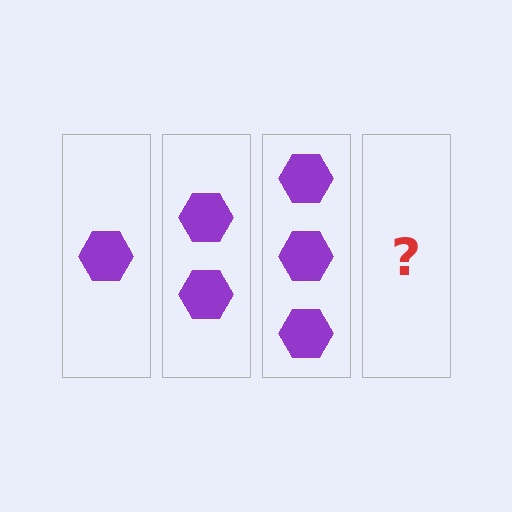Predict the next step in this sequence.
The next step is 4 hexagons.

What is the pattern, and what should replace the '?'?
The pattern is that each step adds one more hexagon. The '?' should be 4 hexagons.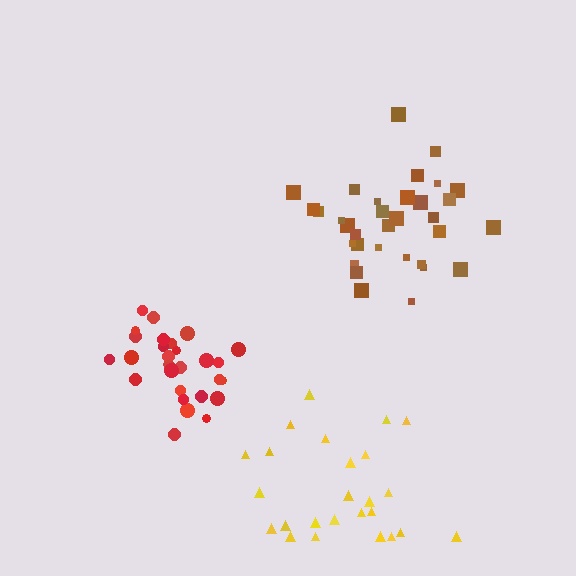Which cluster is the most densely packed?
Red.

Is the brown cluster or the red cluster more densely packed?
Red.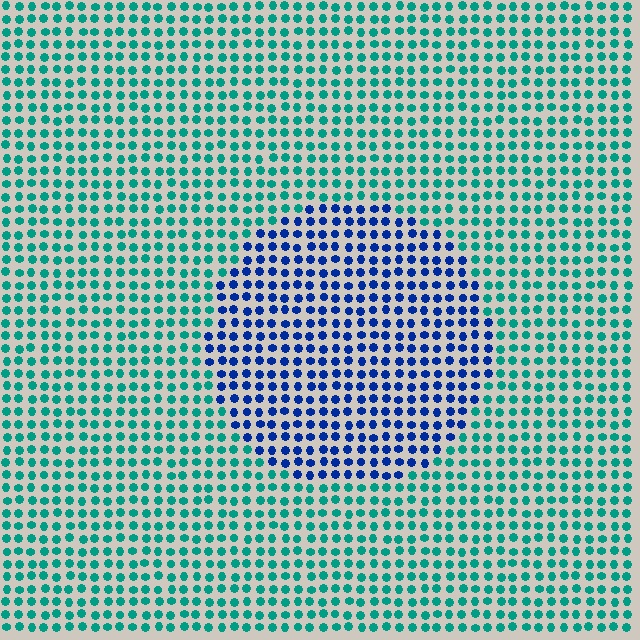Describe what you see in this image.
The image is filled with small teal elements in a uniform arrangement. A circle-shaped region is visible where the elements are tinted to a slightly different hue, forming a subtle color boundary.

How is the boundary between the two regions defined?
The boundary is defined purely by a slight shift in hue (about 54 degrees). Spacing, size, and orientation are identical on both sides.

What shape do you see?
I see a circle.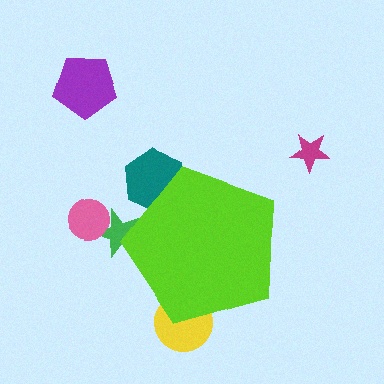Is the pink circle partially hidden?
No, the pink circle is fully visible.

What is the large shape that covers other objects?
A lime pentagon.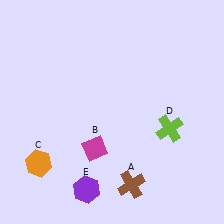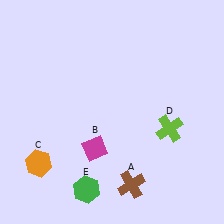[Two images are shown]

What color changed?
The hexagon (E) changed from purple in Image 1 to green in Image 2.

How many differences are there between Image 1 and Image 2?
There is 1 difference between the two images.